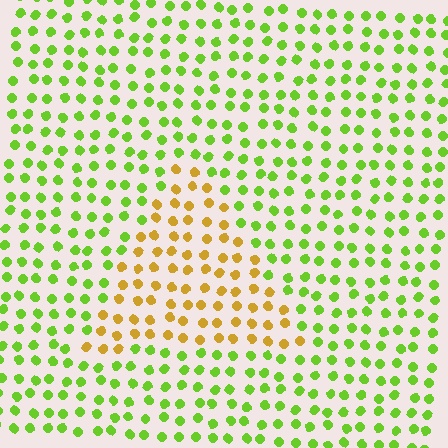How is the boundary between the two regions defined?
The boundary is defined purely by a slight shift in hue (about 53 degrees). Spacing, size, and orientation are identical on both sides.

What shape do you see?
I see a triangle.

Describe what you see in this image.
The image is filled with small lime elements in a uniform arrangement. A triangle-shaped region is visible where the elements are tinted to a slightly different hue, forming a subtle color boundary.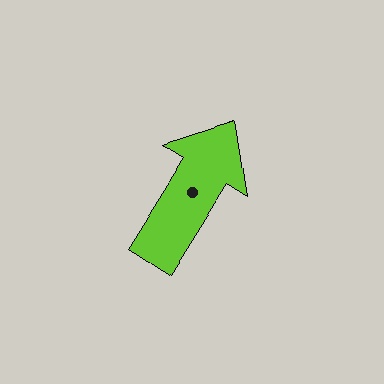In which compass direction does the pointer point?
Northeast.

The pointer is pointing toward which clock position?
Roughly 1 o'clock.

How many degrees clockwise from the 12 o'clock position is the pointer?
Approximately 32 degrees.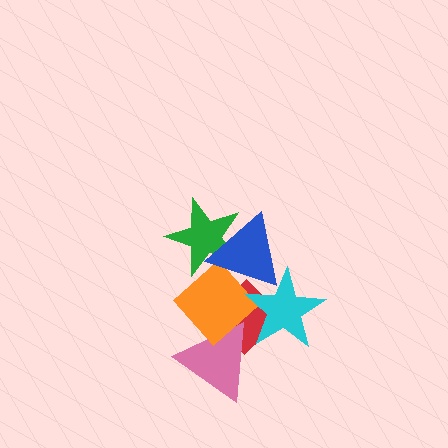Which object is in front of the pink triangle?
The orange diamond is in front of the pink triangle.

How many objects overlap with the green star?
1 object overlaps with the green star.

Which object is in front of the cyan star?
The blue triangle is in front of the cyan star.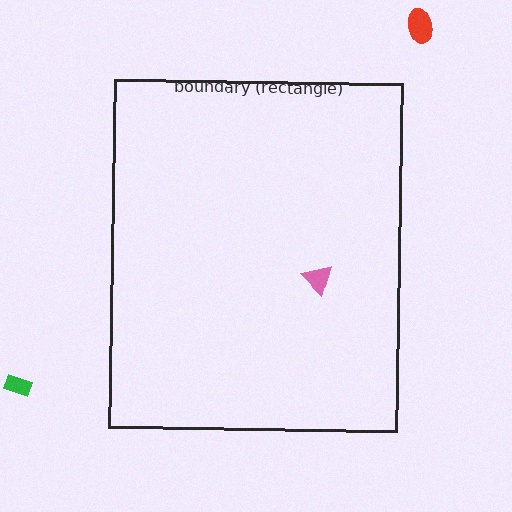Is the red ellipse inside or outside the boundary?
Outside.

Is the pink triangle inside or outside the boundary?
Inside.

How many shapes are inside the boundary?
1 inside, 2 outside.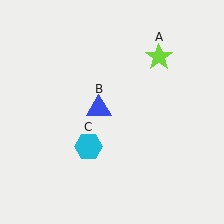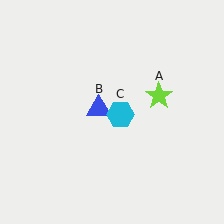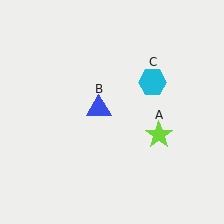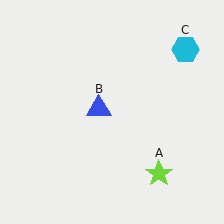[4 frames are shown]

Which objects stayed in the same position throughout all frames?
Blue triangle (object B) remained stationary.